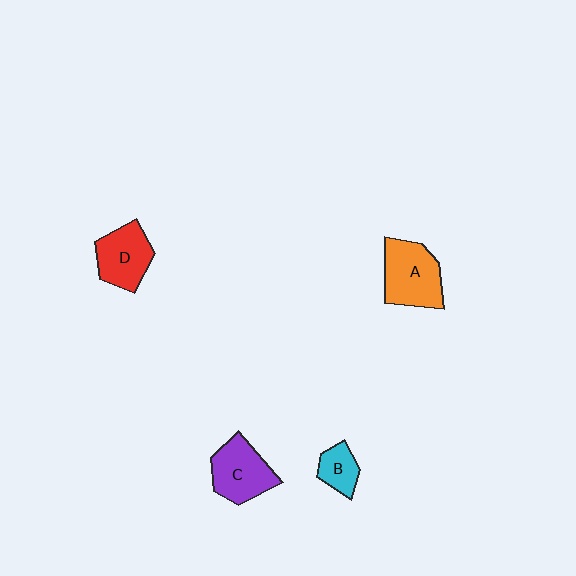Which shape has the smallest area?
Shape B (cyan).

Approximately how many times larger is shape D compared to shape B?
Approximately 1.8 times.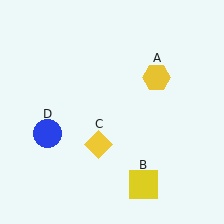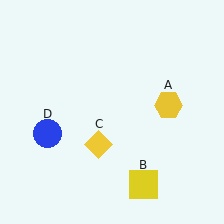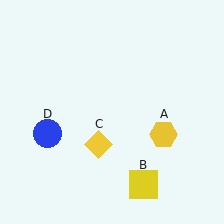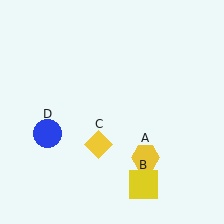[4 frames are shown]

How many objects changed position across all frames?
1 object changed position: yellow hexagon (object A).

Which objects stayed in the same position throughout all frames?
Yellow square (object B) and yellow diamond (object C) and blue circle (object D) remained stationary.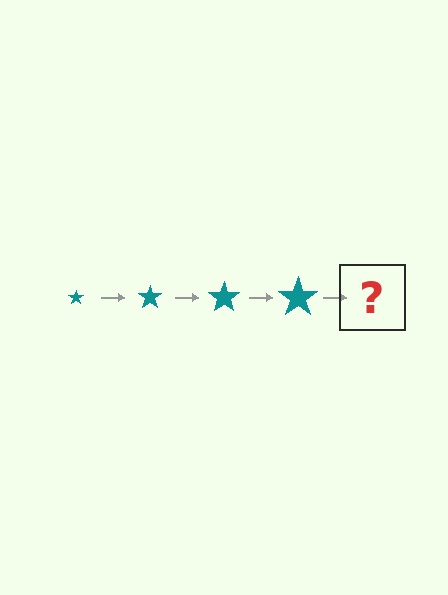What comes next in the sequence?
The next element should be a teal star, larger than the previous one.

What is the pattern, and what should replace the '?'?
The pattern is that the star gets progressively larger each step. The '?' should be a teal star, larger than the previous one.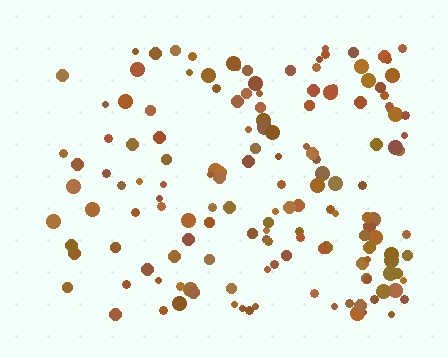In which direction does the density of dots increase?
From left to right, with the right side densest.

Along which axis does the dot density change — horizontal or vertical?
Horizontal.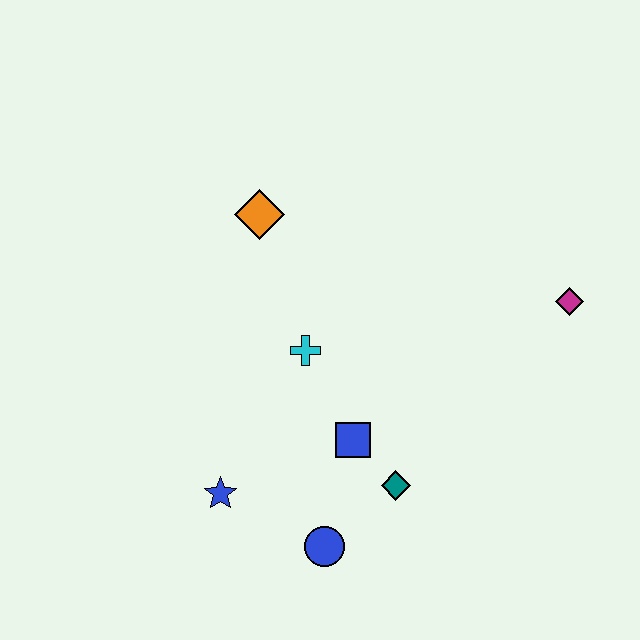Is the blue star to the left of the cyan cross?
Yes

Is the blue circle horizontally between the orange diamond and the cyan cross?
No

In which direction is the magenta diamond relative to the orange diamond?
The magenta diamond is to the right of the orange diamond.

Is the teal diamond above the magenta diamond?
No